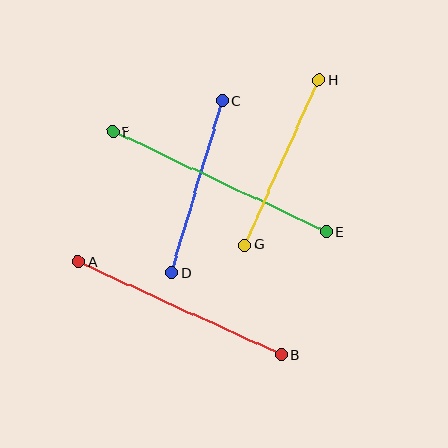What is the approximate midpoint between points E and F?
The midpoint is at approximately (219, 182) pixels.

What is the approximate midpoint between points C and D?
The midpoint is at approximately (197, 187) pixels.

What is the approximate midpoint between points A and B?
The midpoint is at approximately (180, 308) pixels.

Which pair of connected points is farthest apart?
Points E and F are farthest apart.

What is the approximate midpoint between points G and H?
The midpoint is at approximately (282, 163) pixels.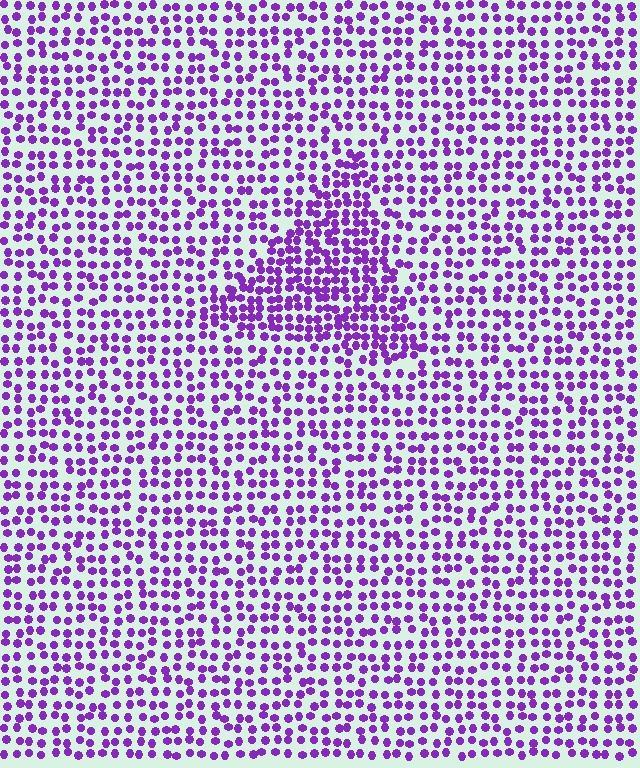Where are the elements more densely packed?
The elements are more densely packed inside the triangle boundary.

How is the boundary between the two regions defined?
The boundary is defined by a change in element density (approximately 1.7x ratio). All elements are the same color, size, and shape.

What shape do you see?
I see a triangle.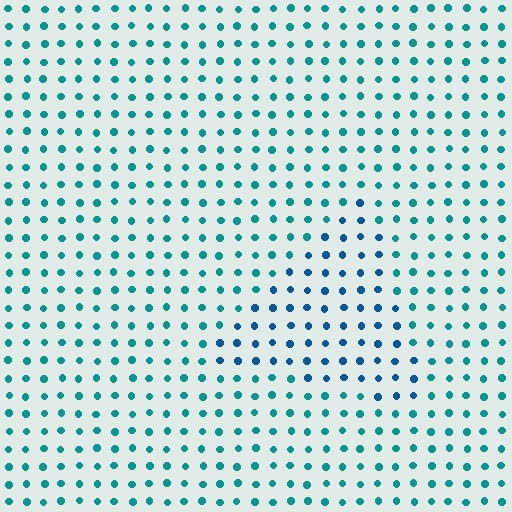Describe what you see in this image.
The image is filled with small teal elements in a uniform arrangement. A triangle-shaped region is visible where the elements are tinted to a slightly different hue, forming a subtle color boundary.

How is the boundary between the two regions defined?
The boundary is defined purely by a slight shift in hue (about 29 degrees). Spacing, size, and orientation are identical on both sides.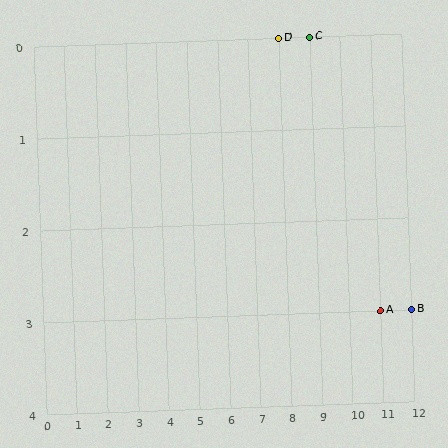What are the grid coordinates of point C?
Point C is at grid coordinates (9, 0).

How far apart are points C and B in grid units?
Points C and B are 3 columns and 3 rows apart (about 4.2 grid units diagonally).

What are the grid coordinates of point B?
Point B is at grid coordinates (12, 3).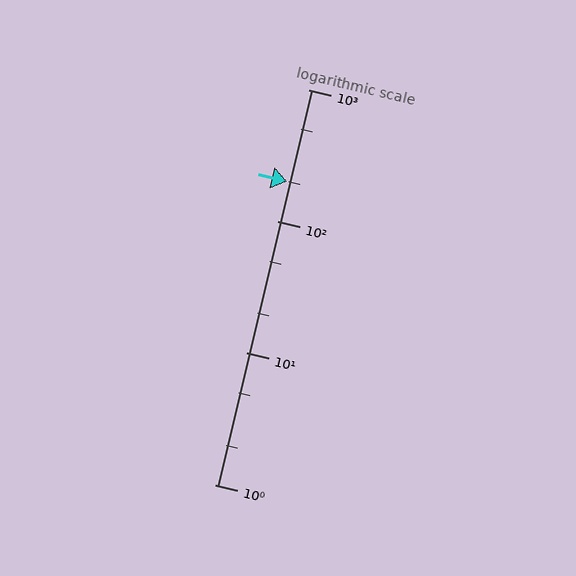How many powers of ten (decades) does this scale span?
The scale spans 3 decades, from 1 to 1000.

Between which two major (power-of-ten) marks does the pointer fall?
The pointer is between 100 and 1000.